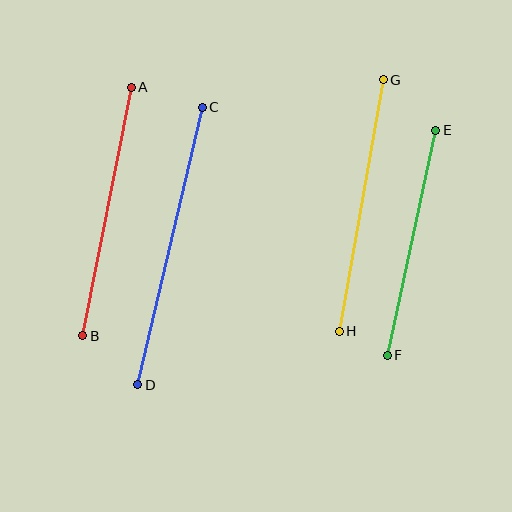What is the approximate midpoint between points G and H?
The midpoint is at approximately (361, 205) pixels.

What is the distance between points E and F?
The distance is approximately 231 pixels.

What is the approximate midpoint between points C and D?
The midpoint is at approximately (170, 246) pixels.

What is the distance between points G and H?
The distance is approximately 255 pixels.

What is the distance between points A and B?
The distance is approximately 253 pixels.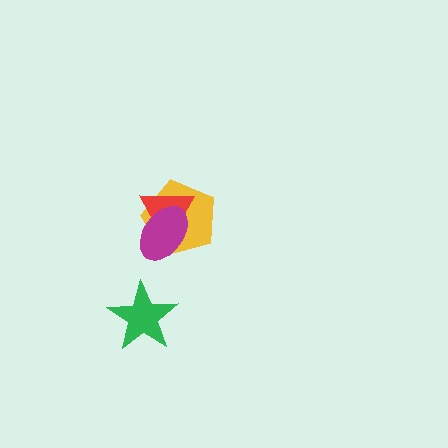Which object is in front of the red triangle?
The magenta ellipse is in front of the red triangle.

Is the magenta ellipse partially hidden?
No, no other shape covers it.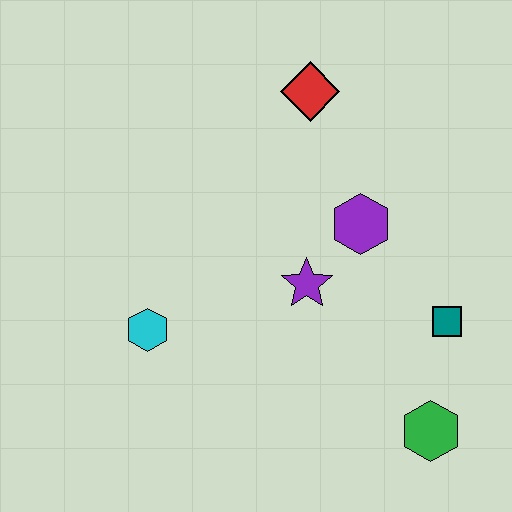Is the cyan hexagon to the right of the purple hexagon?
No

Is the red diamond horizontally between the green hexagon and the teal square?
No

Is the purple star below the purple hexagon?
Yes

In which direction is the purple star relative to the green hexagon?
The purple star is above the green hexagon.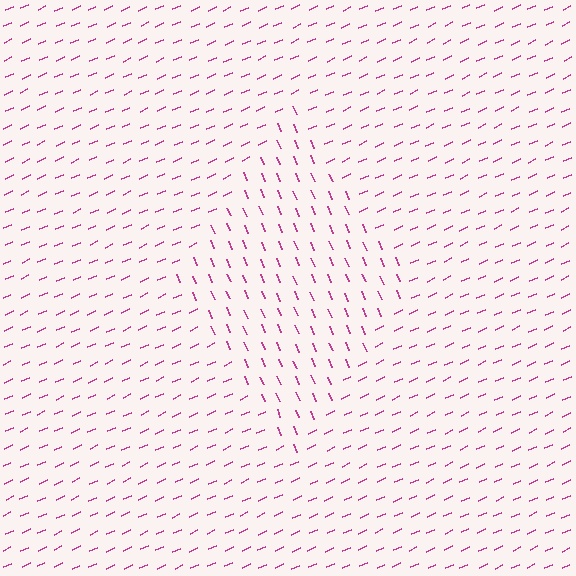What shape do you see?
I see a diamond.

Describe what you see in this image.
The image is filled with small magenta line segments. A diamond region in the image has lines oriented differently from the surrounding lines, creating a visible texture boundary.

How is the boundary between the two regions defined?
The boundary is defined purely by a change in line orientation (approximately 89 degrees difference). All lines are the same color and thickness.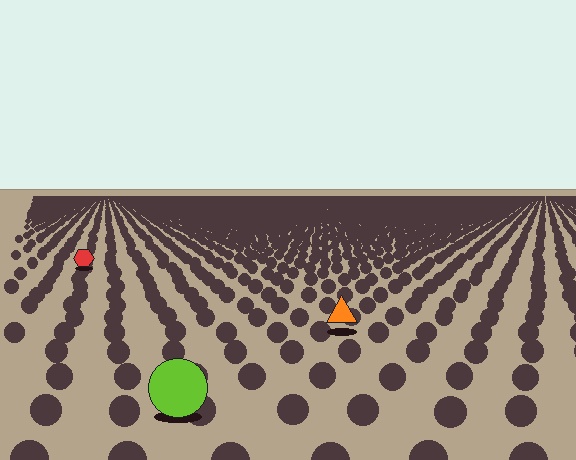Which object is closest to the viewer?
The lime circle is closest. The texture marks near it are larger and more spread out.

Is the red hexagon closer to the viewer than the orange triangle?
No. The orange triangle is closer — you can tell from the texture gradient: the ground texture is coarser near it.